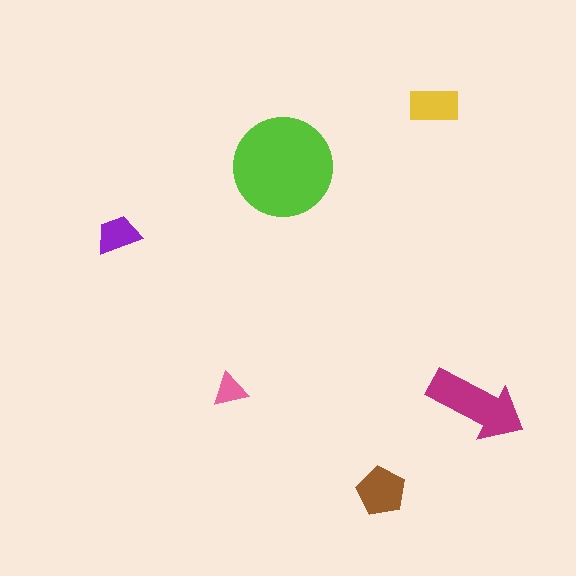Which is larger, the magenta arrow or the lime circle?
The lime circle.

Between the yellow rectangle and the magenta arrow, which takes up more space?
The magenta arrow.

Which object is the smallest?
The pink triangle.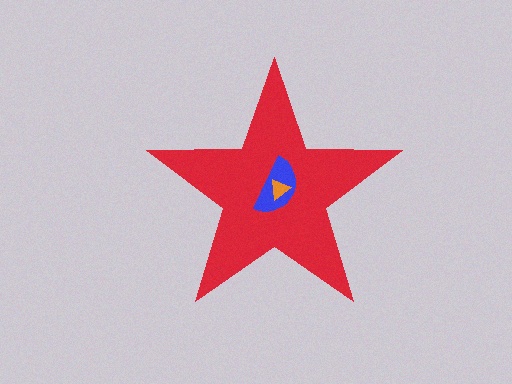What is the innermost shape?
The orange triangle.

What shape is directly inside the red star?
The blue semicircle.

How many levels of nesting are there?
3.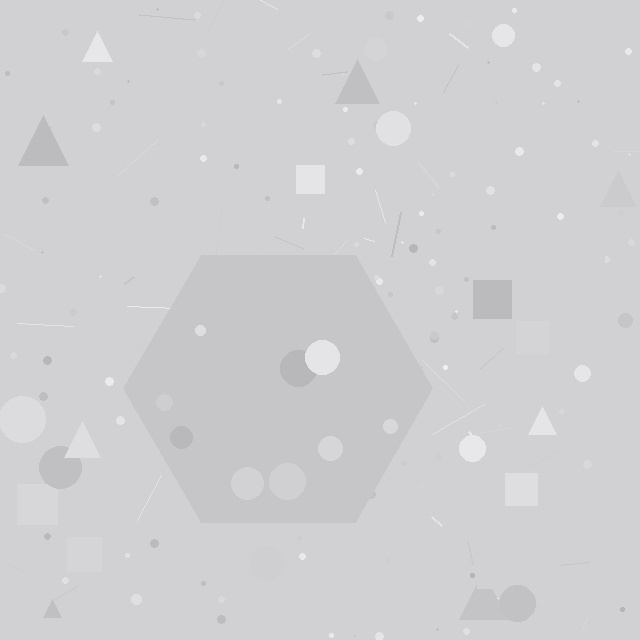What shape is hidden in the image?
A hexagon is hidden in the image.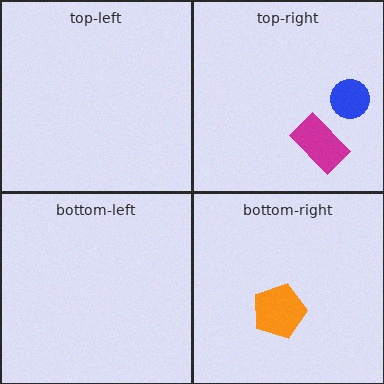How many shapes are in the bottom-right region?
1.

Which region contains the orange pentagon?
The bottom-right region.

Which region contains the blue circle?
The top-right region.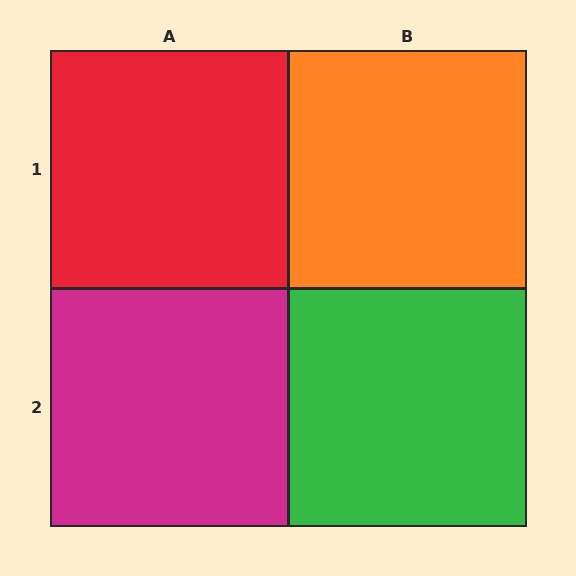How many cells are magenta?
1 cell is magenta.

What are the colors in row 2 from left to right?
Magenta, green.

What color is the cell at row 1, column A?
Red.